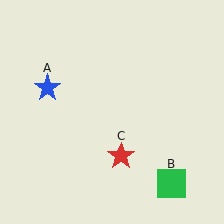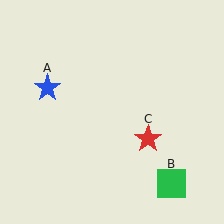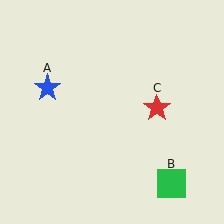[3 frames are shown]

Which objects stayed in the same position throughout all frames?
Blue star (object A) and green square (object B) remained stationary.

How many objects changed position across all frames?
1 object changed position: red star (object C).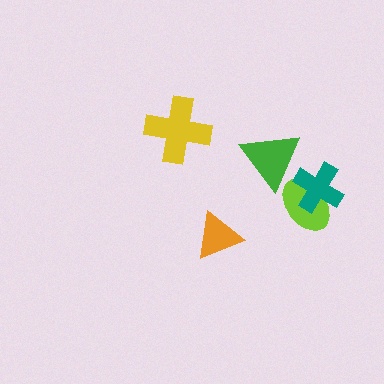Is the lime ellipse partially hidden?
Yes, it is partially covered by another shape.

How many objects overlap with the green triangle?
0 objects overlap with the green triangle.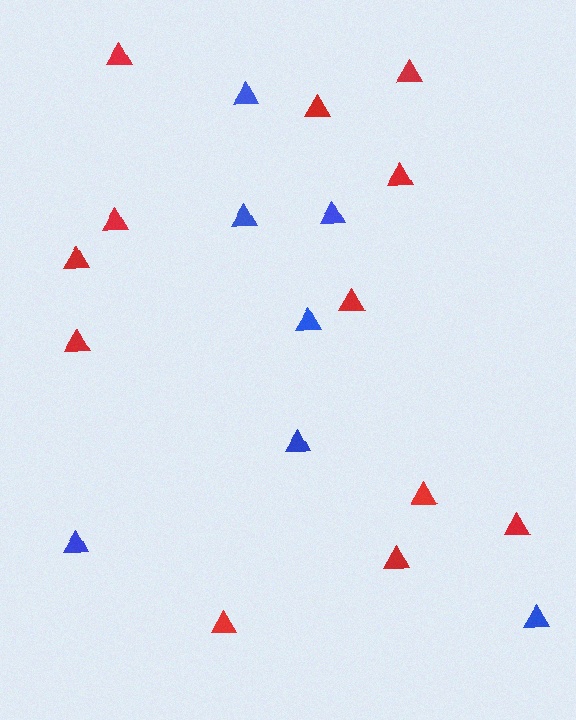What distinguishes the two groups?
There are 2 groups: one group of blue triangles (7) and one group of red triangles (12).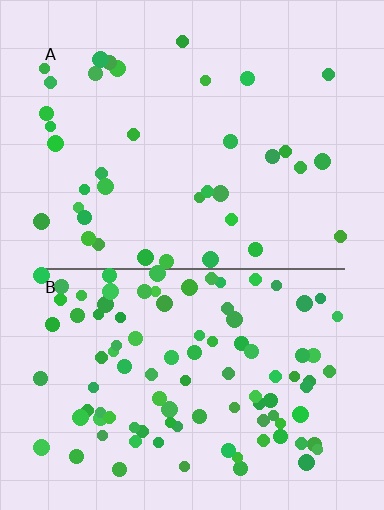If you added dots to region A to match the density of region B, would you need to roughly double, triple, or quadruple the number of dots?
Approximately triple.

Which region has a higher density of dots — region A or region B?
B (the bottom).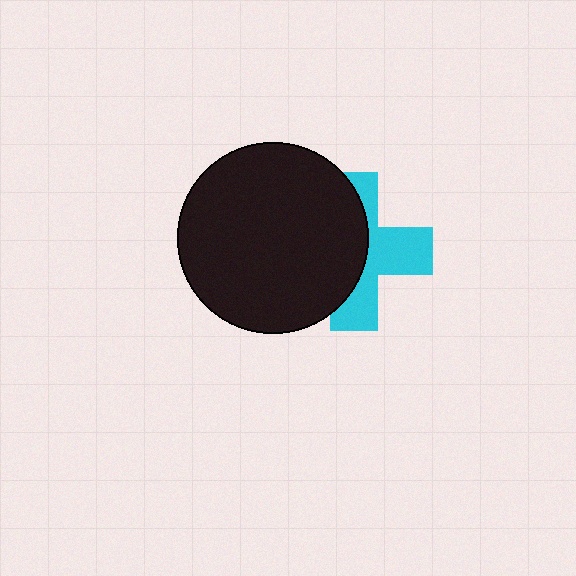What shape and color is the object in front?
The object in front is a black circle.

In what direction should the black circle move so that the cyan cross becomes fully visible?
The black circle should move left. That is the shortest direction to clear the overlap and leave the cyan cross fully visible.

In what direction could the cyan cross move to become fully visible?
The cyan cross could move right. That would shift it out from behind the black circle entirely.